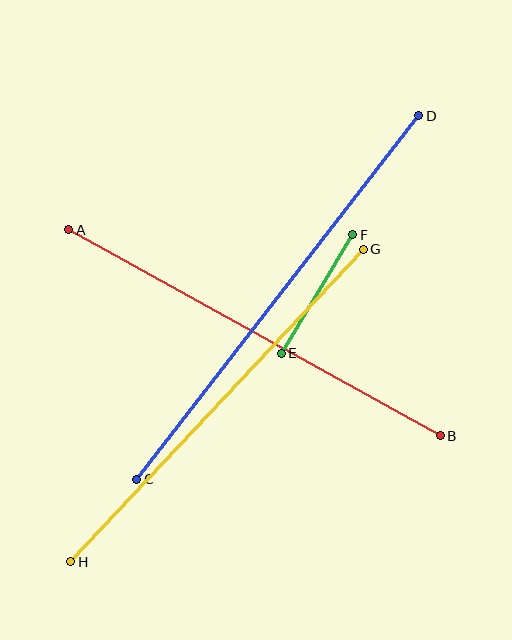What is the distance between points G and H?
The distance is approximately 428 pixels.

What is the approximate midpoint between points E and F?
The midpoint is at approximately (317, 294) pixels.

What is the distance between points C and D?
The distance is approximately 460 pixels.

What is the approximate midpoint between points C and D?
The midpoint is at approximately (278, 297) pixels.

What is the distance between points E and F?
The distance is approximately 139 pixels.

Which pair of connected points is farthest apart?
Points C and D are farthest apart.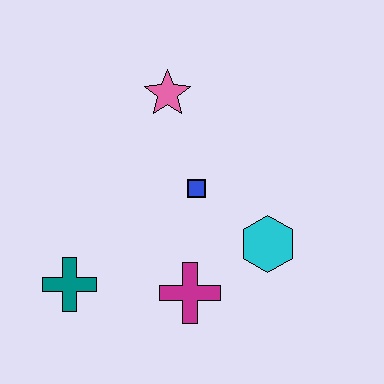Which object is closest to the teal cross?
The magenta cross is closest to the teal cross.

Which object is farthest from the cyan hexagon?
The teal cross is farthest from the cyan hexagon.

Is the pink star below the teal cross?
No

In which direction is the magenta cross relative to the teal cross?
The magenta cross is to the right of the teal cross.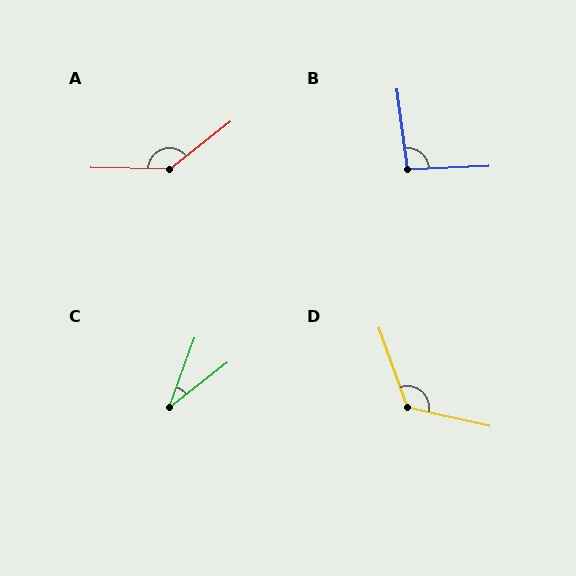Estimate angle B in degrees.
Approximately 95 degrees.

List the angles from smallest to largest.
C (32°), B (95°), D (122°), A (140°).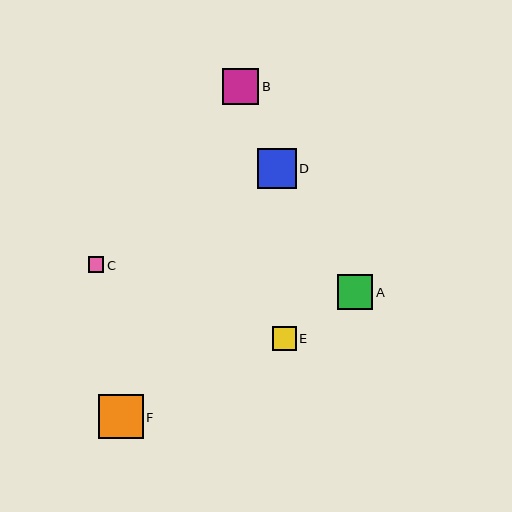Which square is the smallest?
Square C is the smallest with a size of approximately 16 pixels.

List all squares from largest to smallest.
From largest to smallest: F, D, B, A, E, C.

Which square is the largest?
Square F is the largest with a size of approximately 44 pixels.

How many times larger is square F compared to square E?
Square F is approximately 1.8 times the size of square E.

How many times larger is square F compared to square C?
Square F is approximately 2.8 times the size of square C.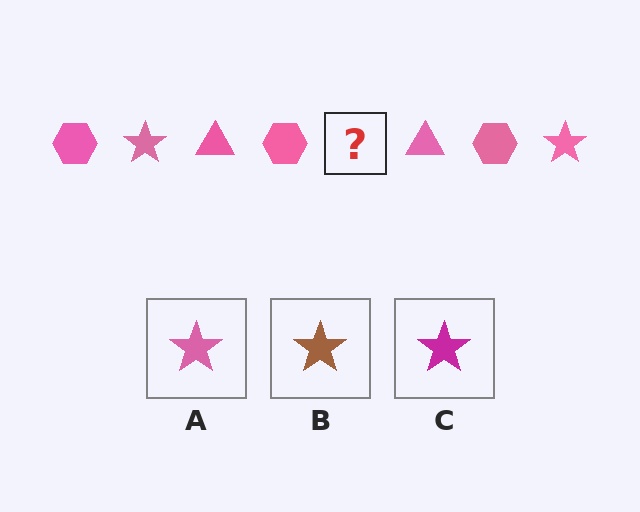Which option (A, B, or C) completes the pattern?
A.